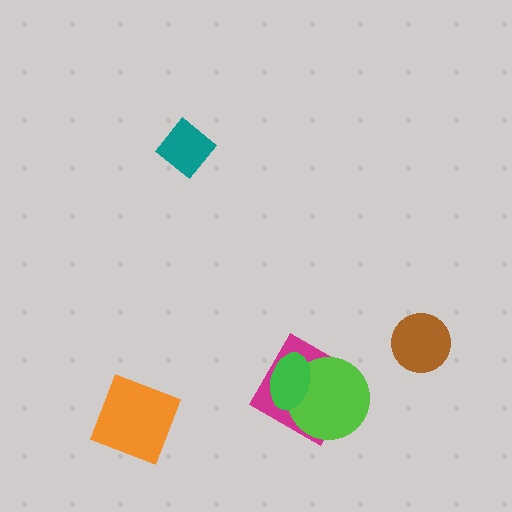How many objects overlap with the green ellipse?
2 objects overlap with the green ellipse.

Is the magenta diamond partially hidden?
Yes, it is partially covered by another shape.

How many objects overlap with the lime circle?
2 objects overlap with the lime circle.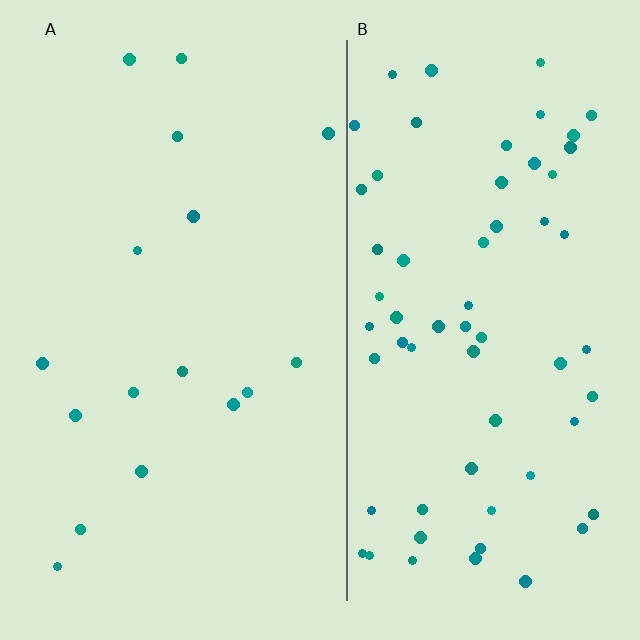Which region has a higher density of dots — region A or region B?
B (the right).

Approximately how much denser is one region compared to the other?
Approximately 3.9× — region B over region A.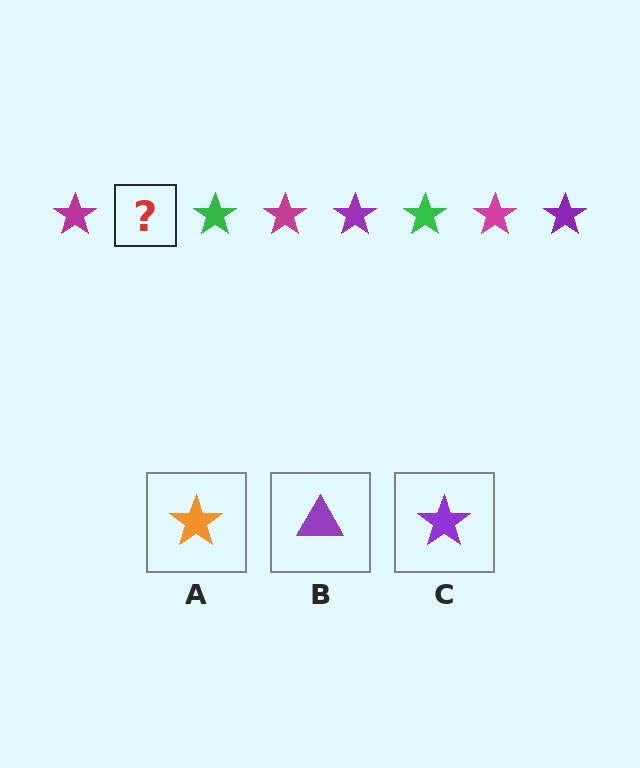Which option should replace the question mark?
Option C.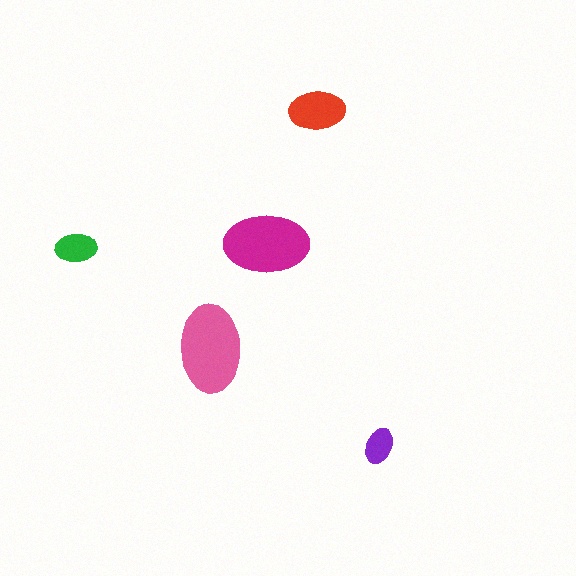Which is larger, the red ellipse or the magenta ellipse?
The magenta one.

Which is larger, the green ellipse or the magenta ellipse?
The magenta one.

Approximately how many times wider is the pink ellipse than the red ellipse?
About 1.5 times wider.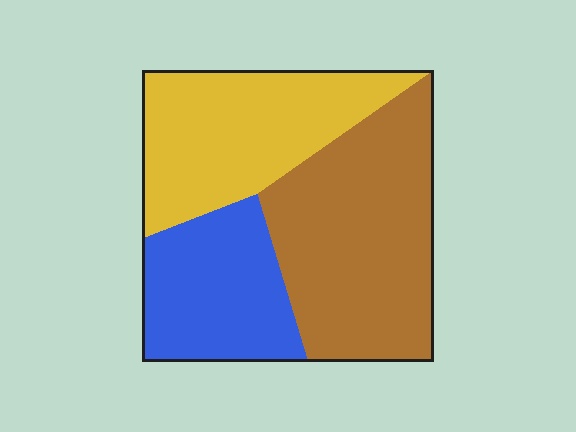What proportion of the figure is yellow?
Yellow covers around 35% of the figure.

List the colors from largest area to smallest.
From largest to smallest: brown, yellow, blue.